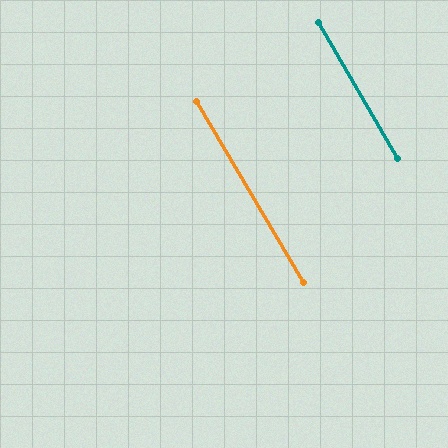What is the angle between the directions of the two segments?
Approximately 0 degrees.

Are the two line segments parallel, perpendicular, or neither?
Parallel — their directions differ by only 0.5°.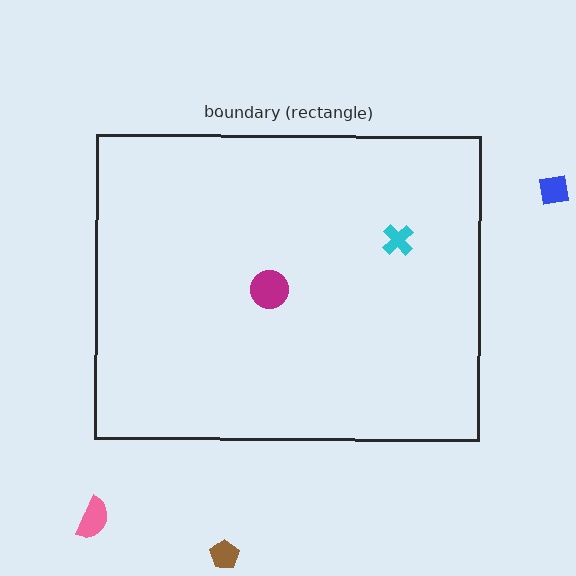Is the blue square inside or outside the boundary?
Outside.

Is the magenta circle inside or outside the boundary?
Inside.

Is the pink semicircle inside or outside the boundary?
Outside.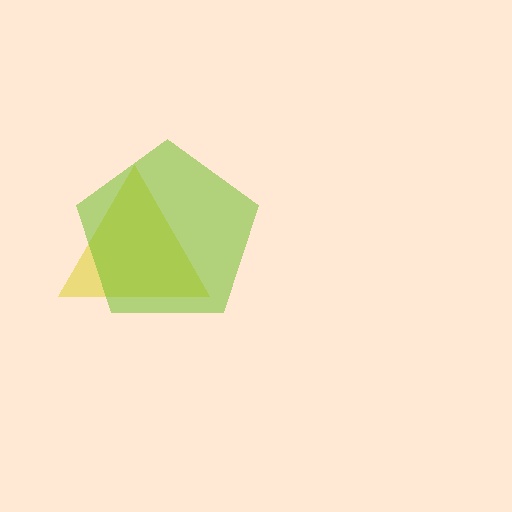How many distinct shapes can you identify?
There are 2 distinct shapes: a yellow triangle, a lime pentagon.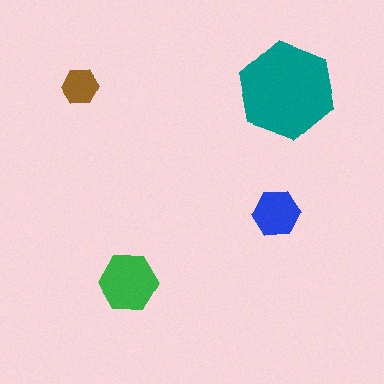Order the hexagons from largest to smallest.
the teal one, the green one, the blue one, the brown one.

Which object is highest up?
The teal hexagon is topmost.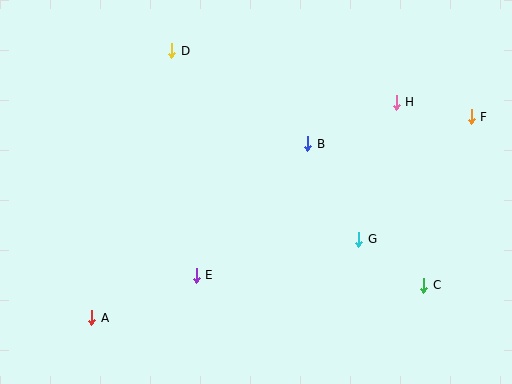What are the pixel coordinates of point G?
Point G is at (359, 239).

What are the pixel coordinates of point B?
Point B is at (308, 144).